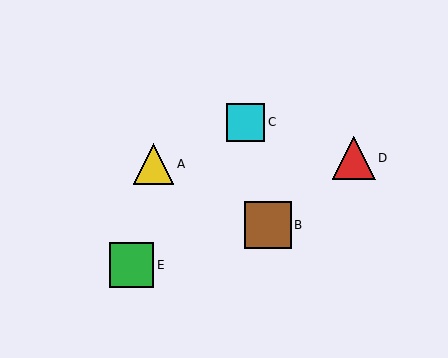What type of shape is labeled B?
Shape B is a brown square.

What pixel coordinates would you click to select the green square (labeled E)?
Click at (131, 265) to select the green square E.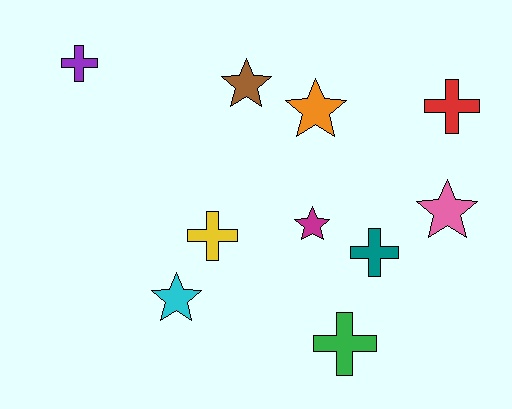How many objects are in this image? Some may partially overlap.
There are 10 objects.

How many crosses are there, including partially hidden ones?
There are 5 crosses.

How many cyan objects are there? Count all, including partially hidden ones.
There is 1 cyan object.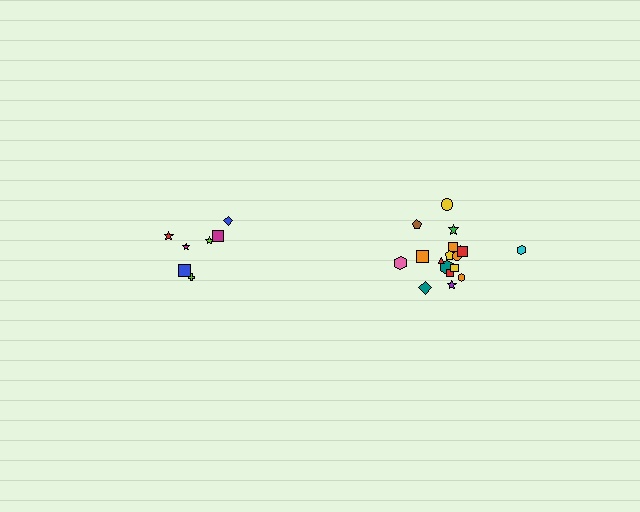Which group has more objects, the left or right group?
The right group.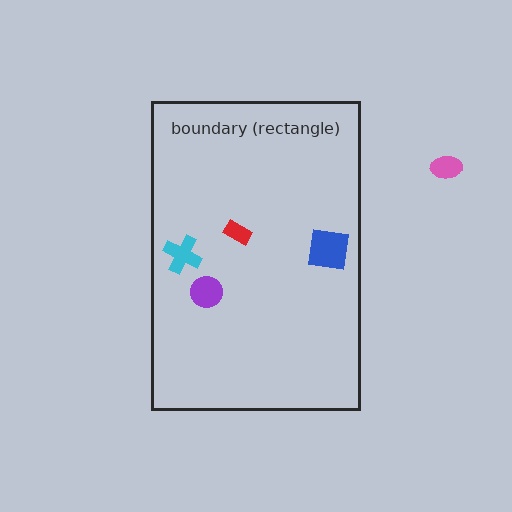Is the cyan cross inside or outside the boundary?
Inside.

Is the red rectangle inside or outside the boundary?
Inside.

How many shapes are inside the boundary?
4 inside, 1 outside.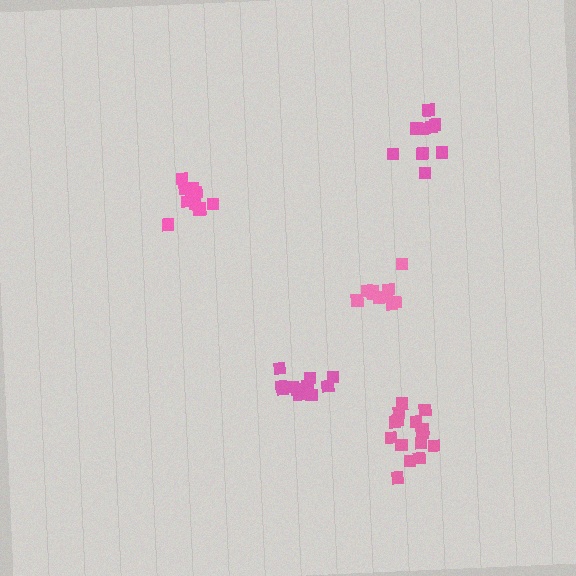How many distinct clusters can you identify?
There are 5 distinct clusters.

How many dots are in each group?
Group 1: 13 dots, Group 2: 12 dots, Group 3: 10 dots, Group 4: 10 dots, Group 5: 15 dots (60 total).